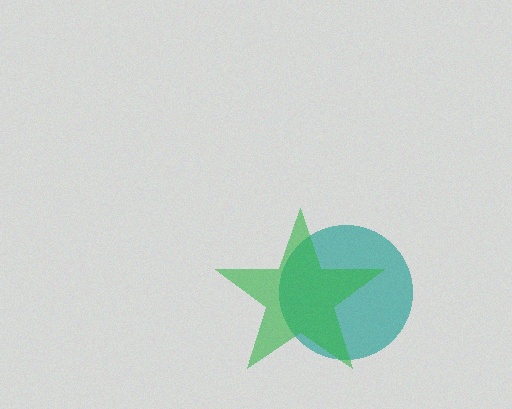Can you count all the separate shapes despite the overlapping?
Yes, there are 2 separate shapes.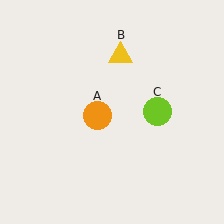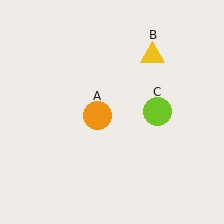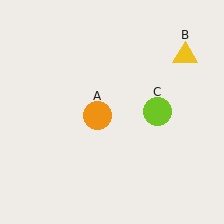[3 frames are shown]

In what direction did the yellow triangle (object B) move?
The yellow triangle (object B) moved right.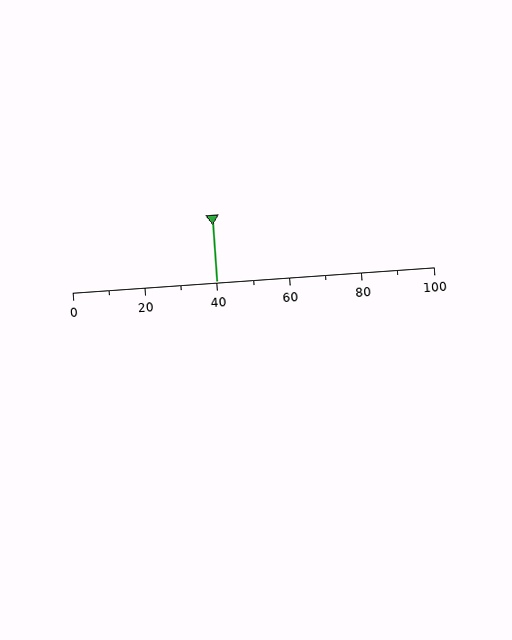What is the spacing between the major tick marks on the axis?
The major ticks are spaced 20 apart.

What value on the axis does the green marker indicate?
The marker indicates approximately 40.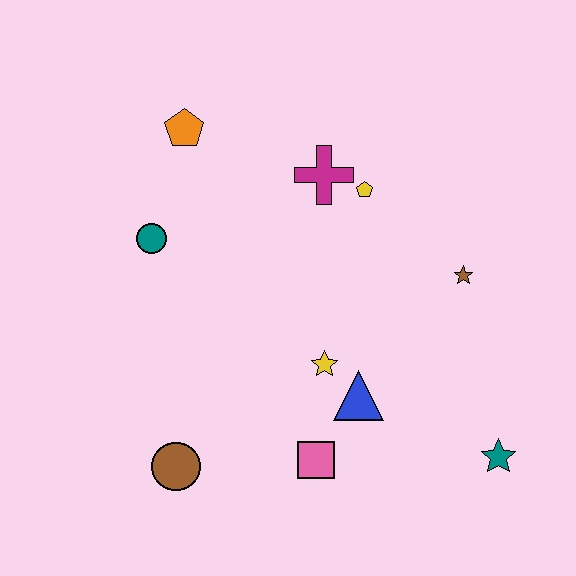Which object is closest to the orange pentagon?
The teal circle is closest to the orange pentagon.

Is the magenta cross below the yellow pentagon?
No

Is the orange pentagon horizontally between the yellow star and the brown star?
No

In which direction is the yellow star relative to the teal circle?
The yellow star is to the right of the teal circle.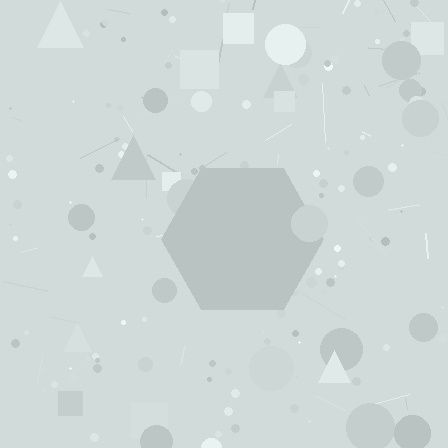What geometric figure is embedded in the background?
A hexagon is embedded in the background.